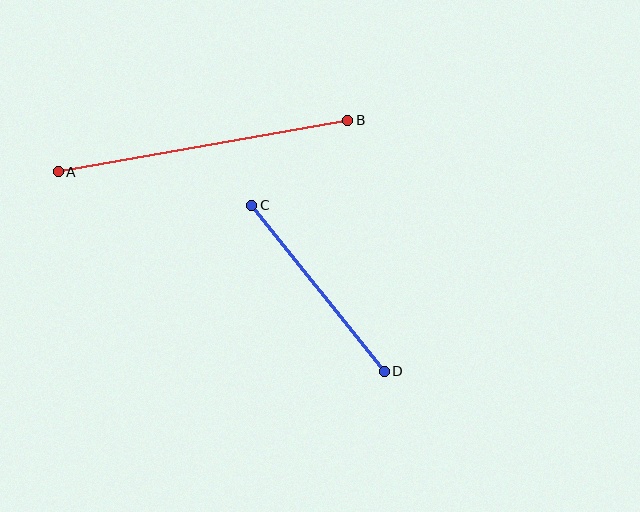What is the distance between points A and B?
The distance is approximately 294 pixels.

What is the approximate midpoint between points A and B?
The midpoint is at approximately (203, 146) pixels.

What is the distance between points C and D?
The distance is approximately 212 pixels.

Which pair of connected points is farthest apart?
Points A and B are farthest apart.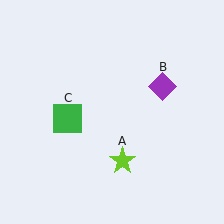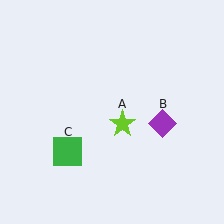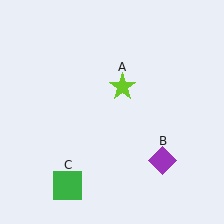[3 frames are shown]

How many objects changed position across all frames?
3 objects changed position: lime star (object A), purple diamond (object B), green square (object C).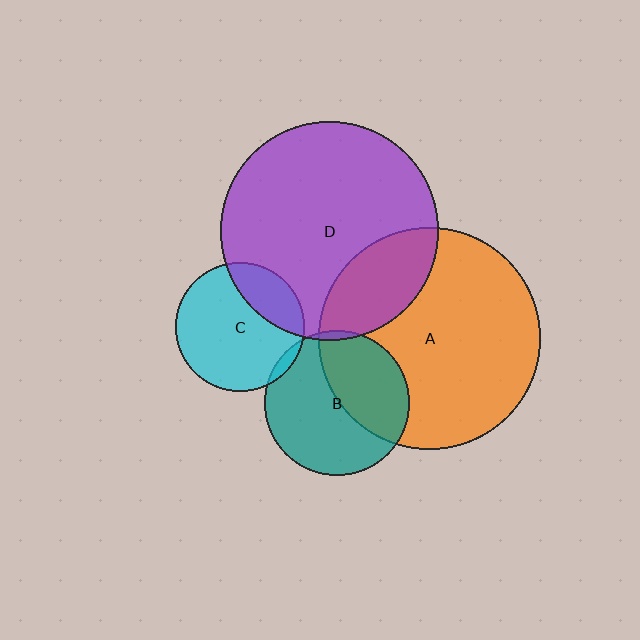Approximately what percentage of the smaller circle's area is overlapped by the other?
Approximately 25%.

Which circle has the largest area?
Circle A (orange).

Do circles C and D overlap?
Yes.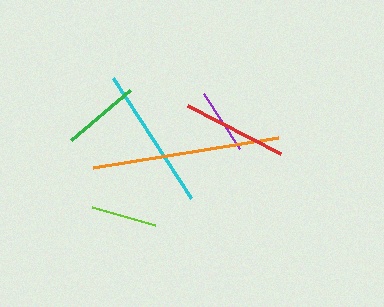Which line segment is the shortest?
The lime line is the shortest at approximately 66 pixels.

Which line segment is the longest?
The orange line is the longest at approximately 187 pixels.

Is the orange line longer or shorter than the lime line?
The orange line is longer than the lime line.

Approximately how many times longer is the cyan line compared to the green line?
The cyan line is approximately 1.9 times the length of the green line.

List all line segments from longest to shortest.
From longest to shortest: orange, cyan, red, green, purple, lime.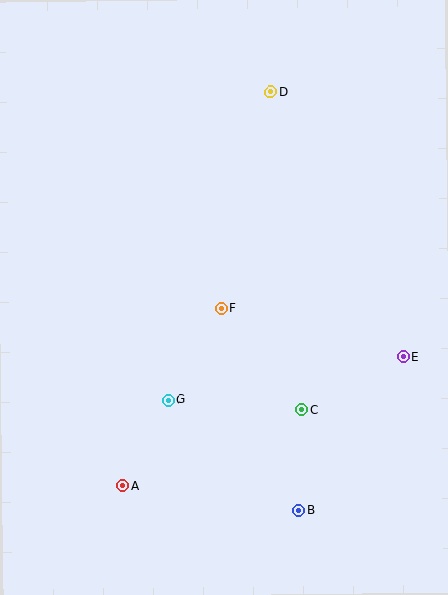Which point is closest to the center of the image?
Point F at (221, 308) is closest to the center.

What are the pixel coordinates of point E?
Point E is at (403, 357).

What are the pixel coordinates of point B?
Point B is at (299, 510).